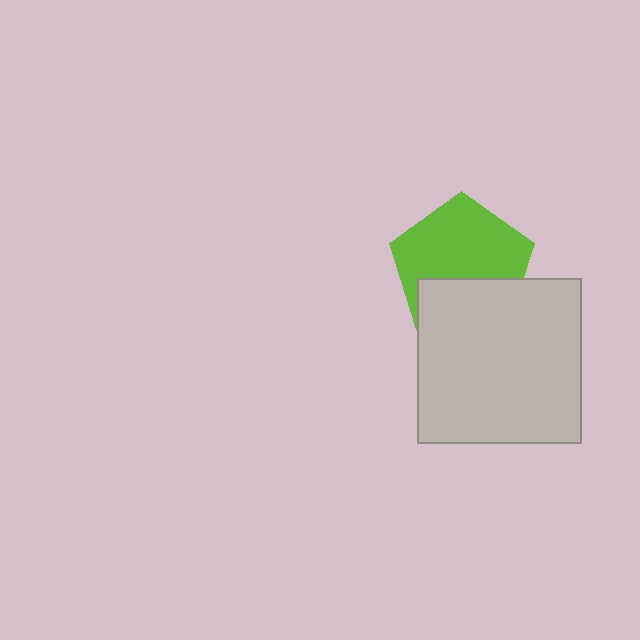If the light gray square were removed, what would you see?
You would see the complete lime pentagon.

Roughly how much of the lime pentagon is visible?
About half of it is visible (roughly 64%).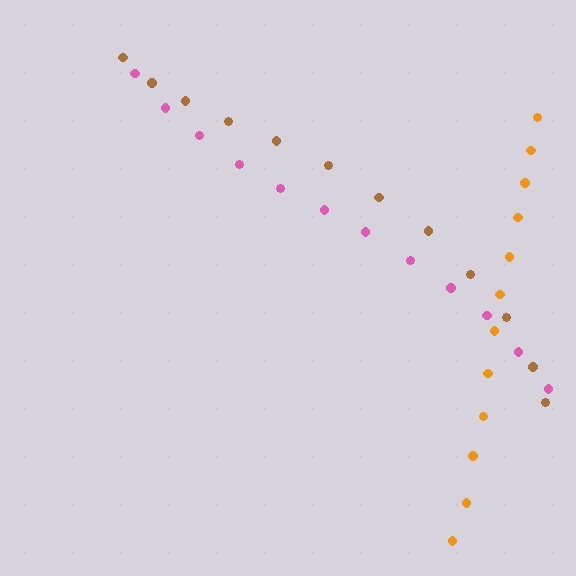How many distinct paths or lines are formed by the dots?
There are 3 distinct paths.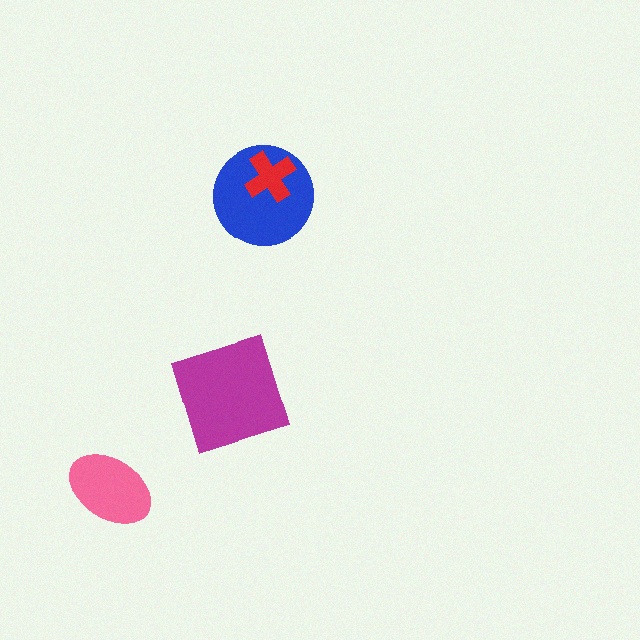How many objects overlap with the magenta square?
0 objects overlap with the magenta square.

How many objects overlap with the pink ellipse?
0 objects overlap with the pink ellipse.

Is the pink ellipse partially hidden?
No, no other shape covers it.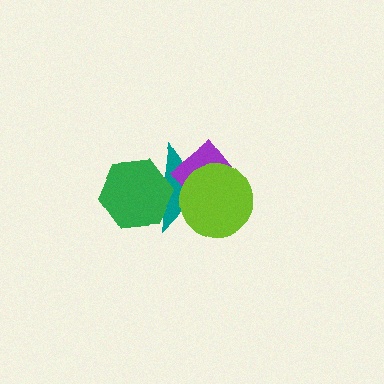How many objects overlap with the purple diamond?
2 objects overlap with the purple diamond.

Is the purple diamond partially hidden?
Yes, it is partially covered by another shape.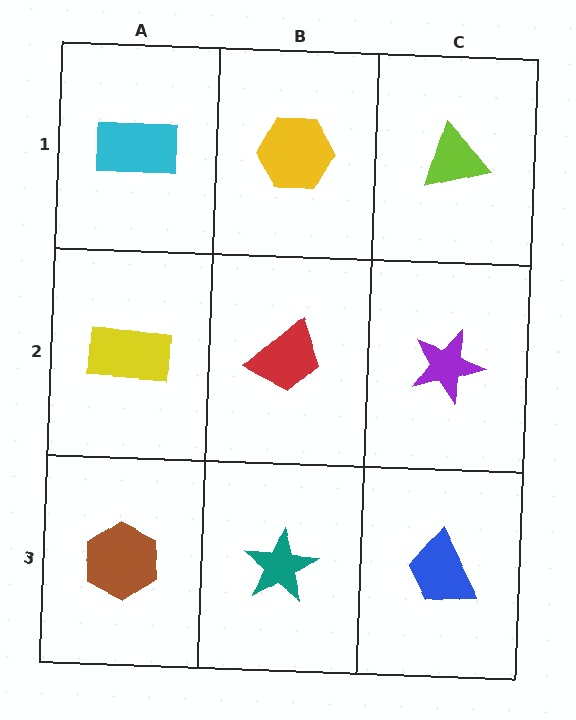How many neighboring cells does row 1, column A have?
2.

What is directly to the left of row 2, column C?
A red trapezoid.